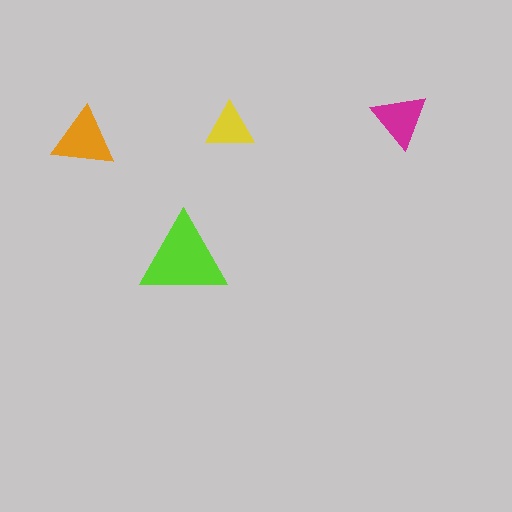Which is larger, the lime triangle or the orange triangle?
The lime one.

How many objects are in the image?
There are 4 objects in the image.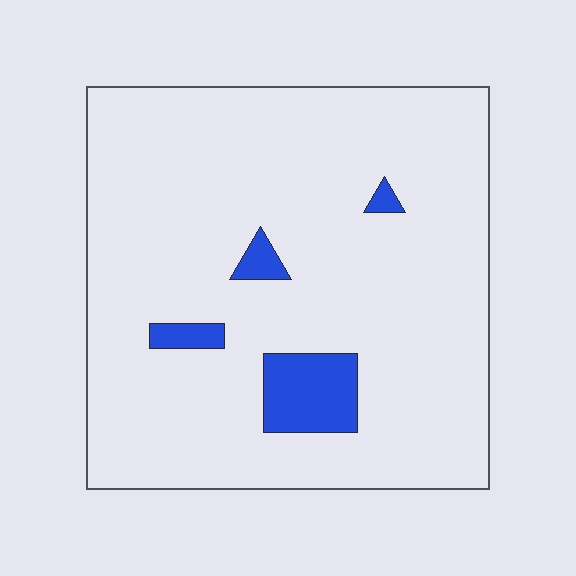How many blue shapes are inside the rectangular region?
4.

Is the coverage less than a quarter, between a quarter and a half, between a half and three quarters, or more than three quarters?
Less than a quarter.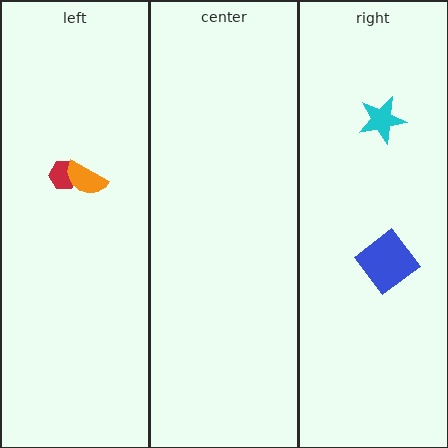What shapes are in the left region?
The red hexagon, the orange semicircle.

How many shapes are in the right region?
2.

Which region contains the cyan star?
The right region.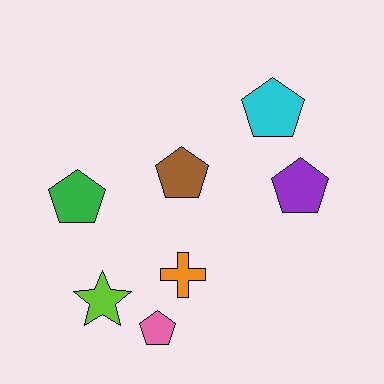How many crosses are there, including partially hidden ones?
There is 1 cross.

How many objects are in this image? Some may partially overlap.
There are 7 objects.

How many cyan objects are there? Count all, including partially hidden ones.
There is 1 cyan object.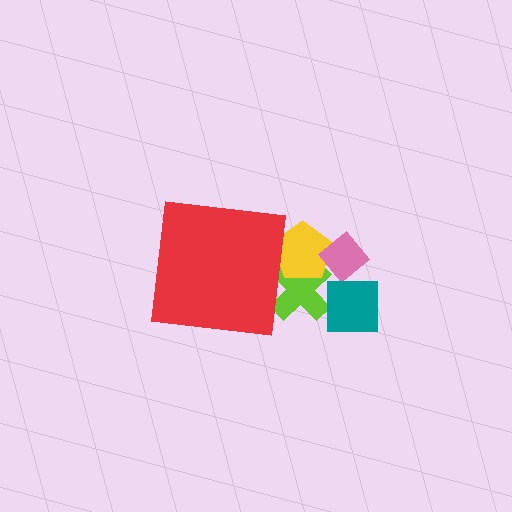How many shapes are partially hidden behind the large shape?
2 shapes are partially hidden.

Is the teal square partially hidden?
No, the teal square is fully visible.